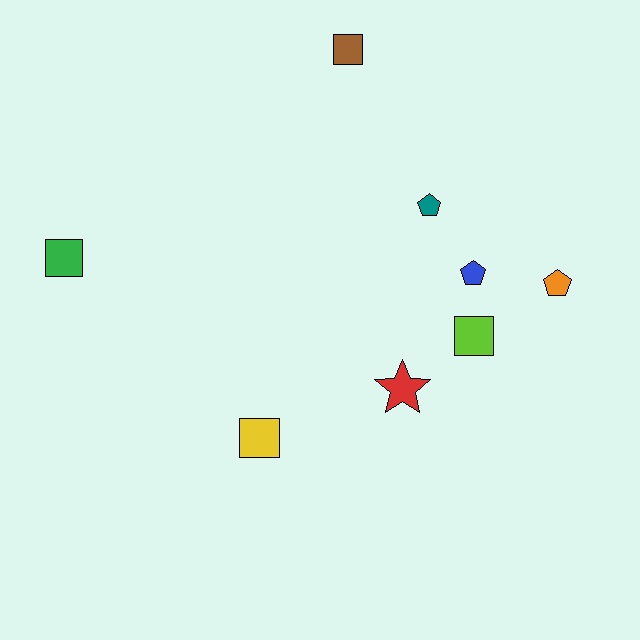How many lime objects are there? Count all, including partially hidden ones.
There is 1 lime object.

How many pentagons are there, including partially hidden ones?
There are 3 pentagons.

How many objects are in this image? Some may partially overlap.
There are 8 objects.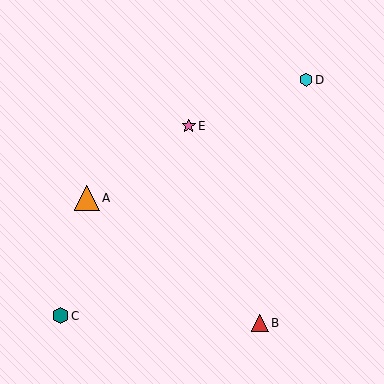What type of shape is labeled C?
Shape C is a teal hexagon.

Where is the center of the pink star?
The center of the pink star is at (189, 126).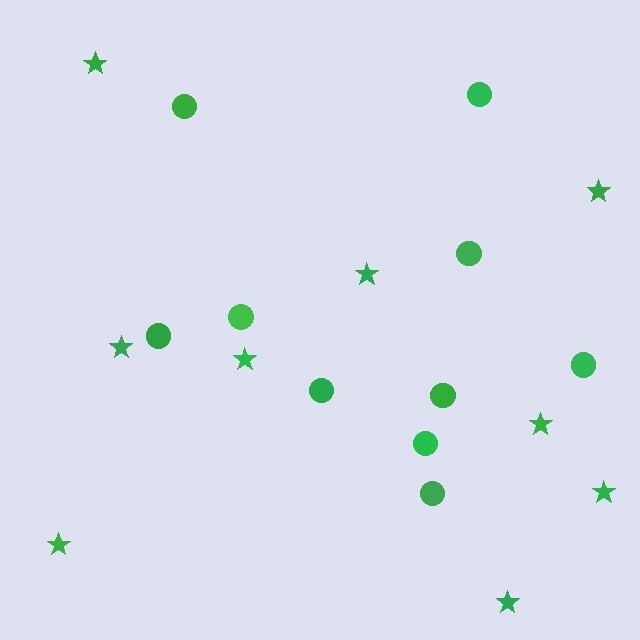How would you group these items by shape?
There are 2 groups: one group of circles (10) and one group of stars (9).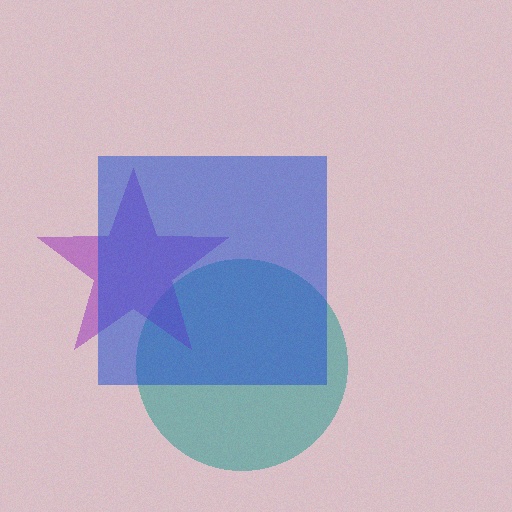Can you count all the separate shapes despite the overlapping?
Yes, there are 3 separate shapes.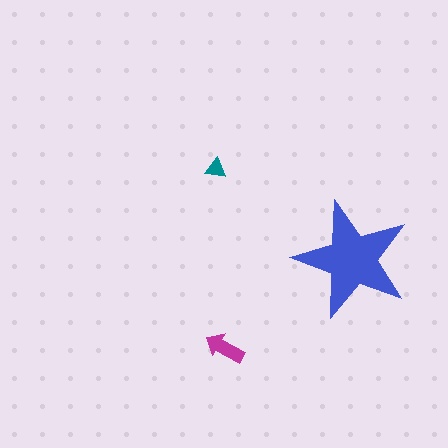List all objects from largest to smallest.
The blue star, the magenta arrow, the teal triangle.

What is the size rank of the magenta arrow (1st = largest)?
2nd.